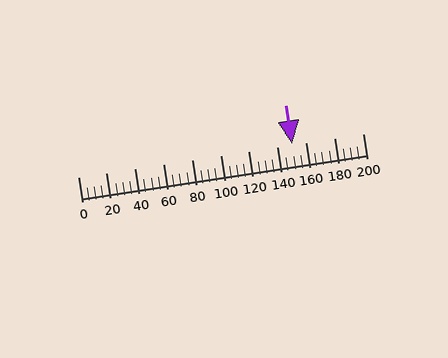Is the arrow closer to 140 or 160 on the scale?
The arrow is closer to 160.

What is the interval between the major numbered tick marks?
The major tick marks are spaced 20 units apart.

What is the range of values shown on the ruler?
The ruler shows values from 0 to 200.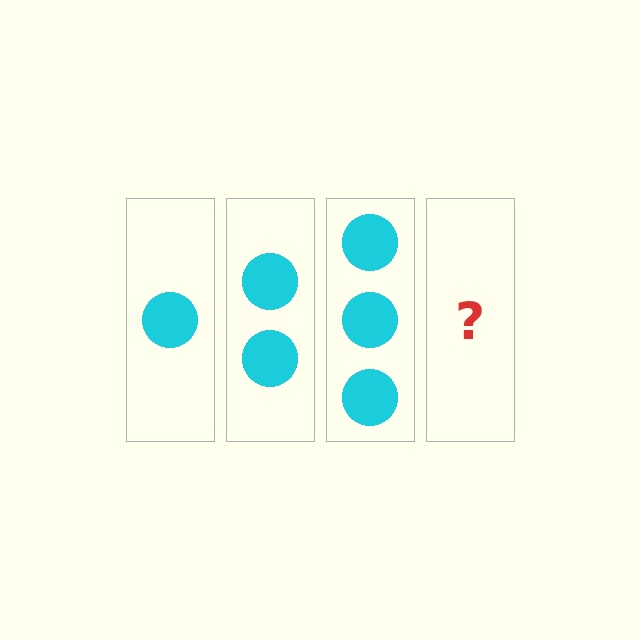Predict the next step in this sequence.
The next step is 4 circles.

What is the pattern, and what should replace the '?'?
The pattern is that each step adds one more circle. The '?' should be 4 circles.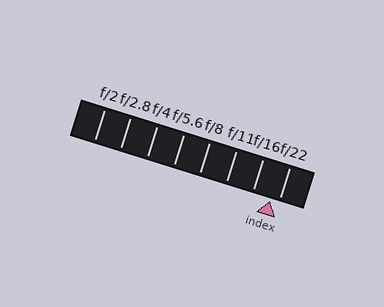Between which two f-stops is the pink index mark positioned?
The index mark is between f/16 and f/22.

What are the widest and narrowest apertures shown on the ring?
The widest aperture shown is f/2 and the narrowest is f/22.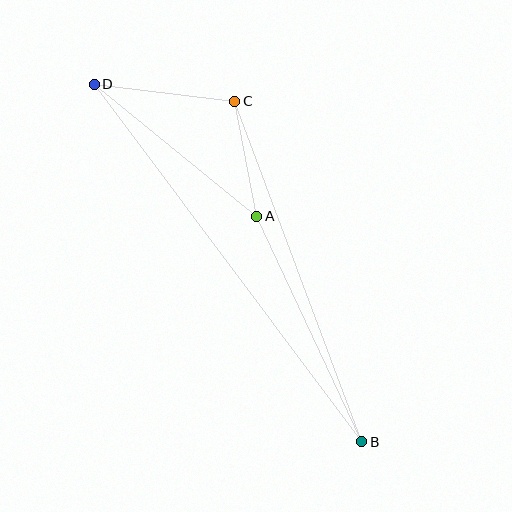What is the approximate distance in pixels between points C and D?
The distance between C and D is approximately 141 pixels.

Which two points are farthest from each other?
Points B and D are farthest from each other.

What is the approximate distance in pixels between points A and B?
The distance between A and B is approximately 249 pixels.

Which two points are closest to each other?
Points A and C are closest to each other.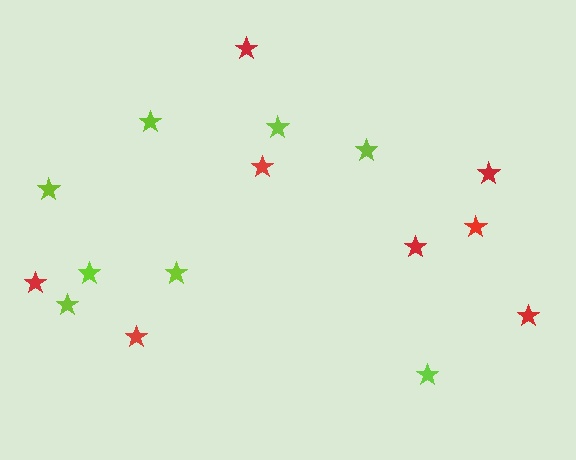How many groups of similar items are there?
There are 2 groups: one group of lime stars (8) and one group of red stars (8).